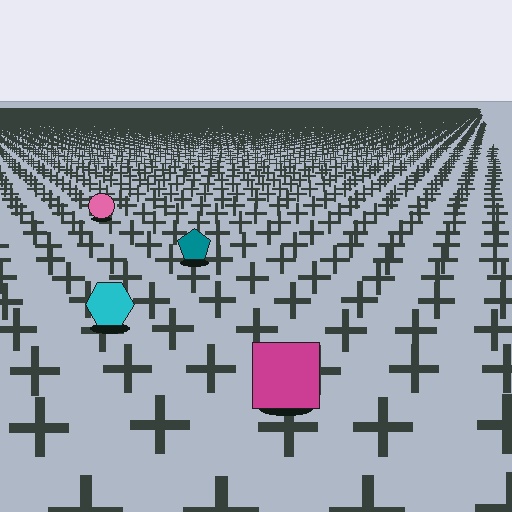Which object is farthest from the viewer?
The pink circle is farthest from the viewer. It appears smaller and the ground texture around it is denser.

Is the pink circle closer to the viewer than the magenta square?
No. The magenta square is closer — you can tell from the texture gradient: the ground texture is coarser near it.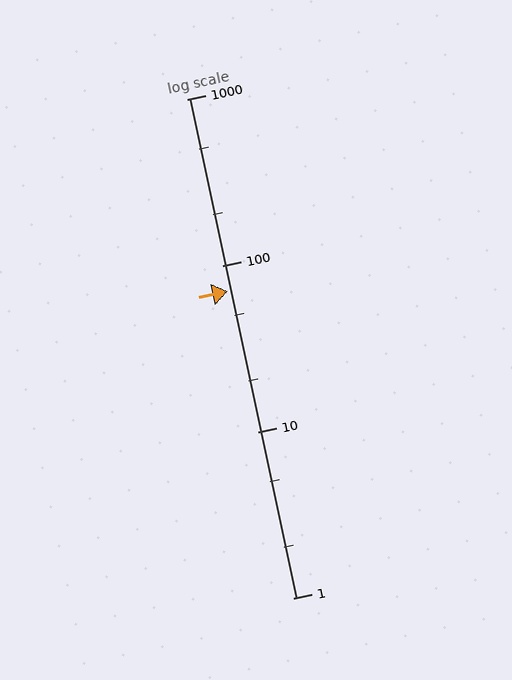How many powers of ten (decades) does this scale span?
The scale spans 3 decades, from 1 to 1000.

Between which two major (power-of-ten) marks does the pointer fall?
The pointer is between 10 and 100.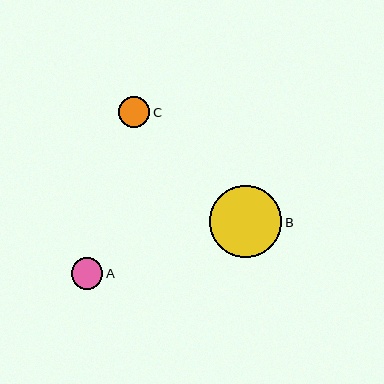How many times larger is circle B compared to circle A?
Circle B is approximately 2.3 times the size of circle A.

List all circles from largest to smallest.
From largest to smallest: B, A, C.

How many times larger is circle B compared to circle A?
Circle B is approximately 2.3 times the size of circle A.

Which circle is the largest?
Circle B is the largest with a size of approximately 72 pixels.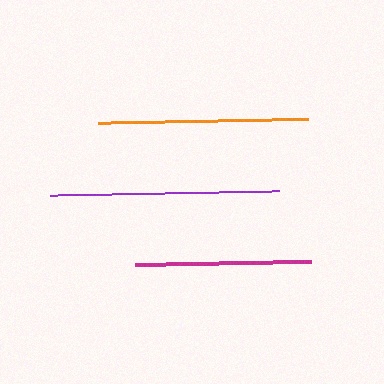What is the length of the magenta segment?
The magenta segment is approximately 176 pixels long.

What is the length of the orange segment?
The orange segment is approximately 210 pixels long.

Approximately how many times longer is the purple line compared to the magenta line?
The purple line is approximately 1.3 times the length of the magenta line.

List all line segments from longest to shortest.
From longest to shortest: purple, orange, magenta.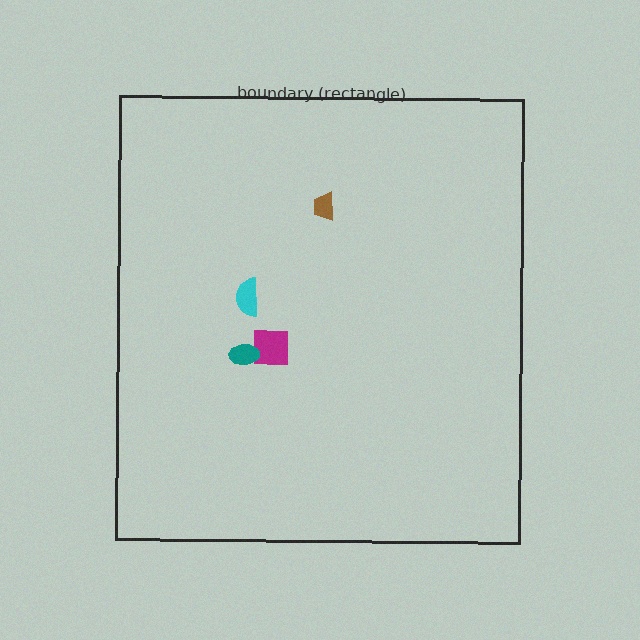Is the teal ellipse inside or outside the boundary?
Inside.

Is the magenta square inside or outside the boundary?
Inside.